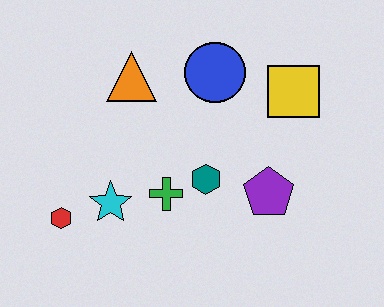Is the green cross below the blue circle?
Yes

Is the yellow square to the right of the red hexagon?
Yes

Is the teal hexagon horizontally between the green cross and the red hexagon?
No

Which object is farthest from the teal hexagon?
The red hexagon is farthest from the teal hexagon.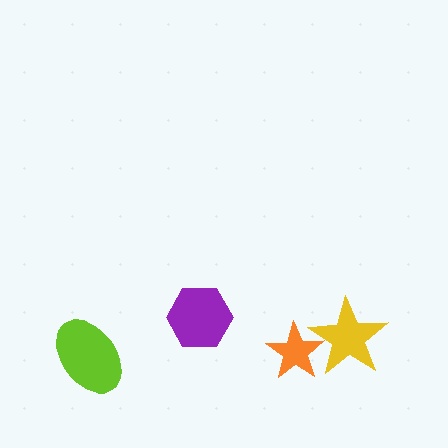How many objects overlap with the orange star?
1 object overlaps with the orange star.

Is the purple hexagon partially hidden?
No, no other shape covers it.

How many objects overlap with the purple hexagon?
0 objects overlap with the purple hexagon.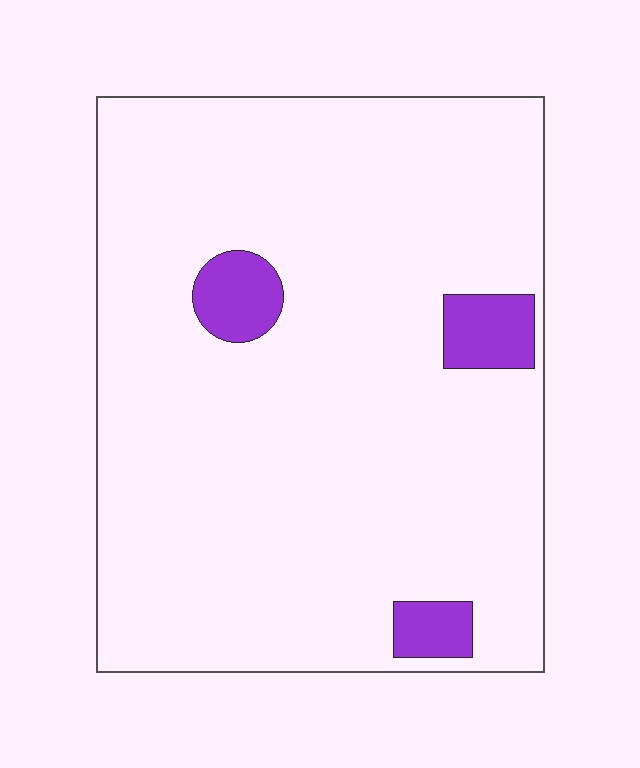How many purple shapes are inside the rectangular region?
3.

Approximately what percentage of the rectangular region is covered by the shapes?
Approximately 5%.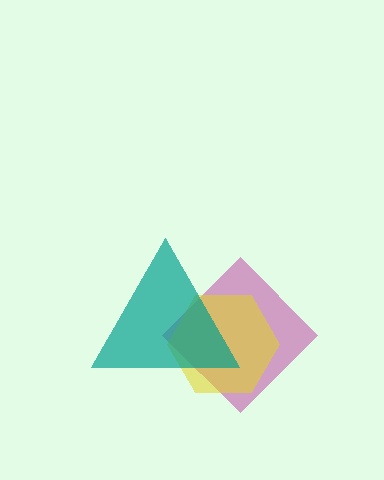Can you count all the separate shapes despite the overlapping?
Yes, there are 3 separate shapes.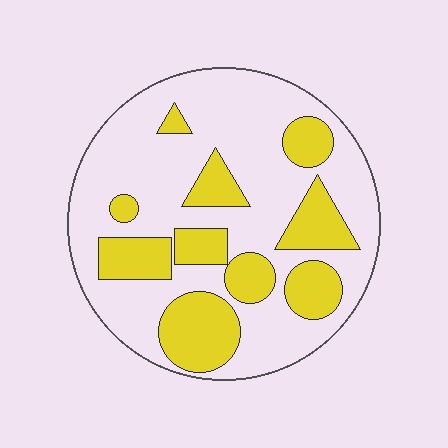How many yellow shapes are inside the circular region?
10.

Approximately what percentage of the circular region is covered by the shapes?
Approximately 30%.